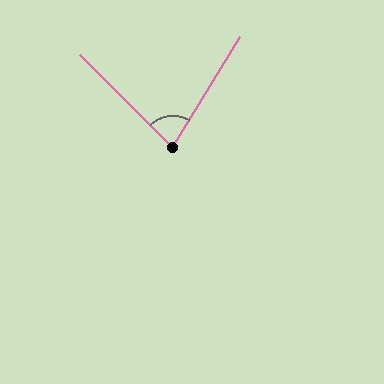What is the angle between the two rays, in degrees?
Approximately 77 degrees.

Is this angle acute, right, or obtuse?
It is acute.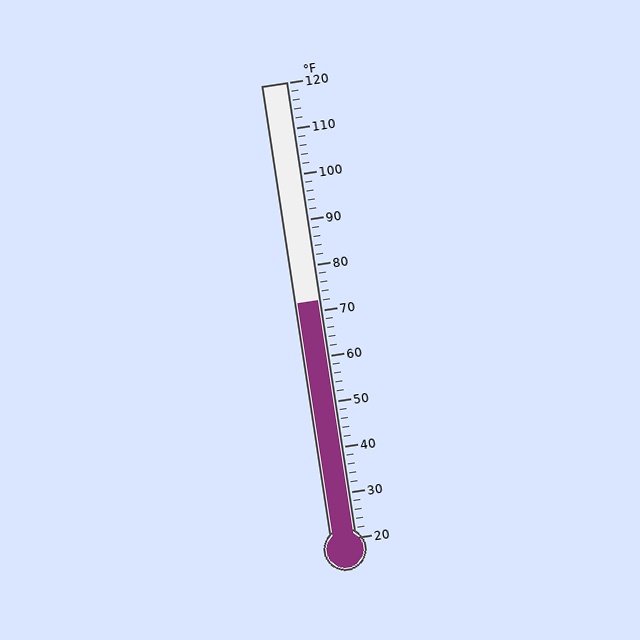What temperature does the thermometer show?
The thermometer shows approximately 72°F.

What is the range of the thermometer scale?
The thermometer scale ranges from 20°F to 120°F.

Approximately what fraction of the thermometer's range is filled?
The thermometer is filled to approximately 50% of its range.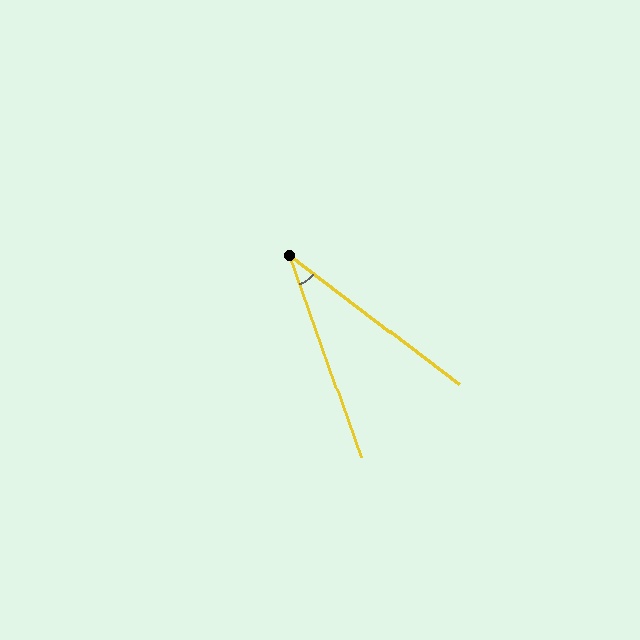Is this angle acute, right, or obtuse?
It is acute.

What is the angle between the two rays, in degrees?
Approximately 33 degrees.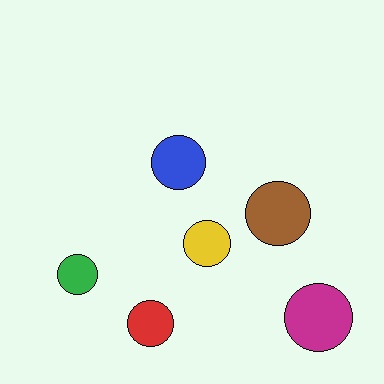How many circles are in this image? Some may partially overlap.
There are 6 circles.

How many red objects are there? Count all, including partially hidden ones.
There is 1 red object.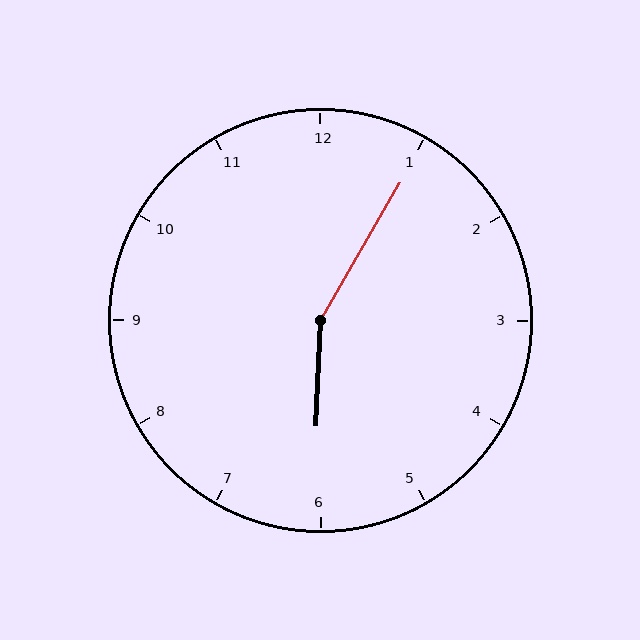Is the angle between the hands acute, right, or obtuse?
It is obtuse.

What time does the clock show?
6:05.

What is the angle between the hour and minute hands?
Approximately 152 degrees.